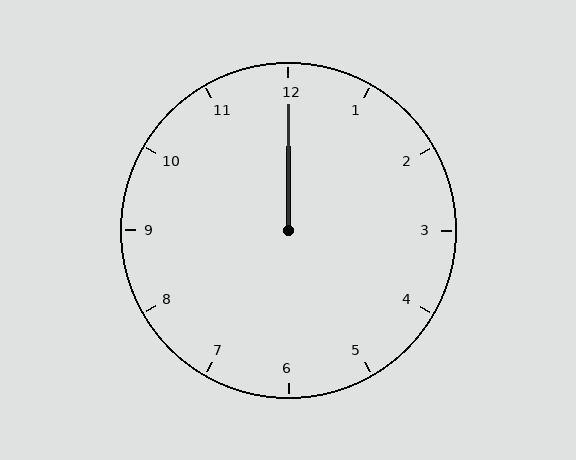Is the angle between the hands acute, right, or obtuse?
It is acute.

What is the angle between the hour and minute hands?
Approximately 0 degrees.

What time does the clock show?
12:00.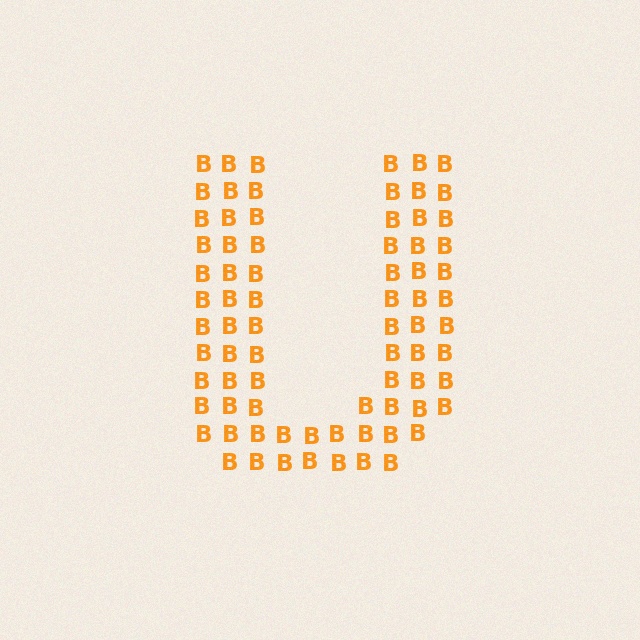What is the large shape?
The large shape is the letter U.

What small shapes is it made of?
It is made of small letter B's.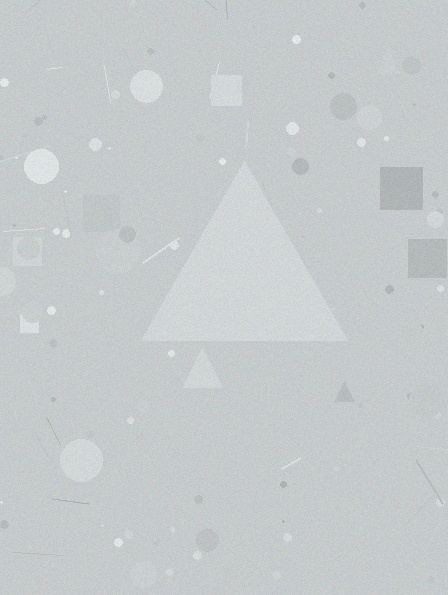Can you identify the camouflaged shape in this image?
The camouflaged shape is a triangle.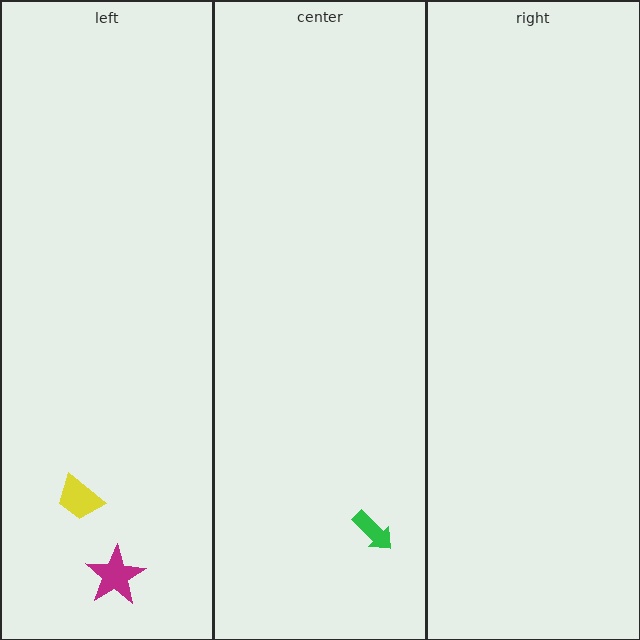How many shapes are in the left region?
2.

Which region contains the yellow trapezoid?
The left region.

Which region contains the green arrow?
The center region.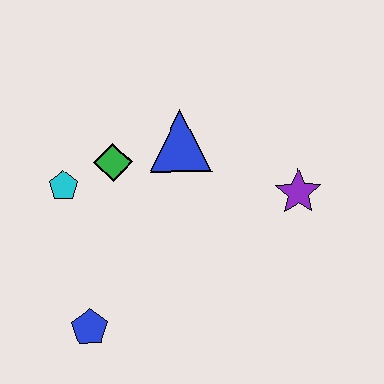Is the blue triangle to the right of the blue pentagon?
Yes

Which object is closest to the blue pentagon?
The cyan pentagon is closest to the blue pentagon.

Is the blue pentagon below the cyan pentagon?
Yes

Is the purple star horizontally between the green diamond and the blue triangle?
No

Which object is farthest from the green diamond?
The purple star is farthest from the green diamond.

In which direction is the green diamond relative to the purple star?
The green diamond is to the left of the purple star.